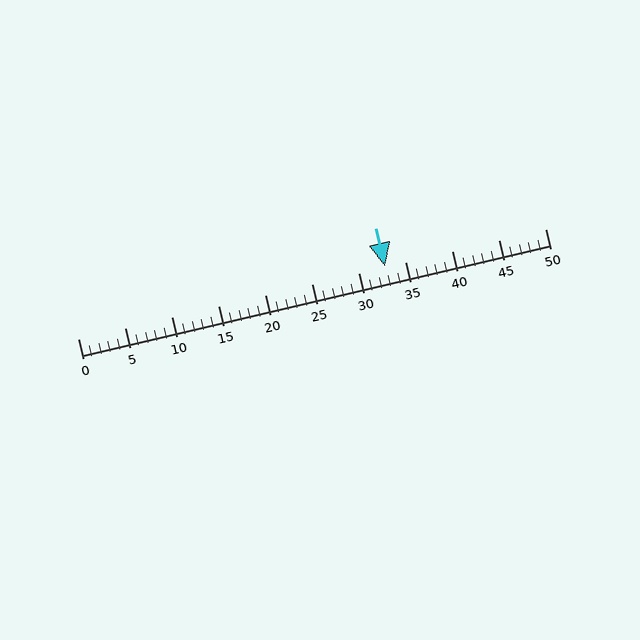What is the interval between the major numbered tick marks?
The major tick marks are spaced 5 units apart.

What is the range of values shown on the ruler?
The ruler shows values from 0 to 50.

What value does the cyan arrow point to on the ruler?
The cyan arrow points to approximately 33.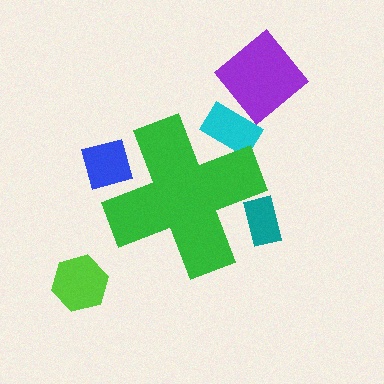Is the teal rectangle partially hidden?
Yes, the teal rectangle is partially hidden behind the green cross.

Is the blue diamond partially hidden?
Yes, the blue diamond is partially hidden behind the green cross.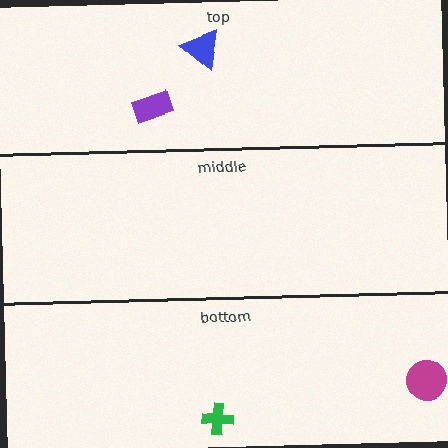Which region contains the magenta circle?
The bottom region.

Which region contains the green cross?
The bottom region.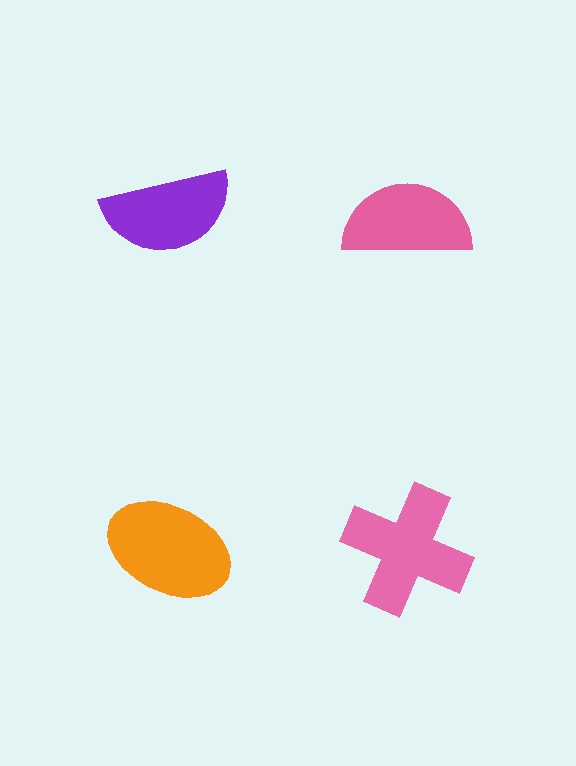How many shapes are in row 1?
2 shapes.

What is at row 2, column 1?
An orange ellipse.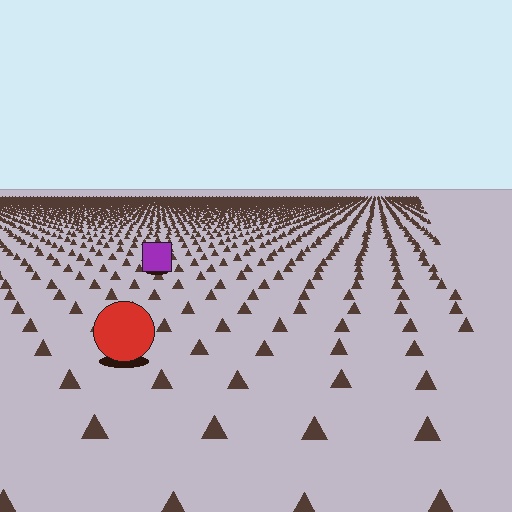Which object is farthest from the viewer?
The purple square is farthest from the viewer. It appears smaller and the ground texture around it is denser.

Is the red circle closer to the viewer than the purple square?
Yes. The red circle is closer — you can tell from the texture gradient: the ground texture is coarser near it.